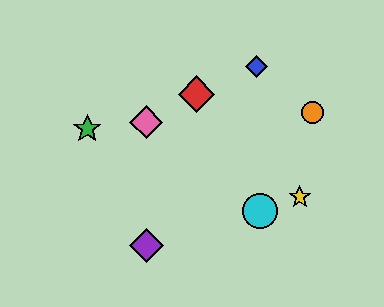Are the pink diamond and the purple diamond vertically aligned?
Yes, both are at x≈146.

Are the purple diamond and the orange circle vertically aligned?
No, the purple diamond is at x≈146 and the orange circle is at x≈313.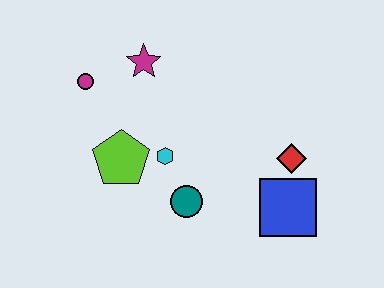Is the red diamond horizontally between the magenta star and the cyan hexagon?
No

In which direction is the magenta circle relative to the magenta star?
The magenta circle is to the left of the magenta star.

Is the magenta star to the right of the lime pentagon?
Yes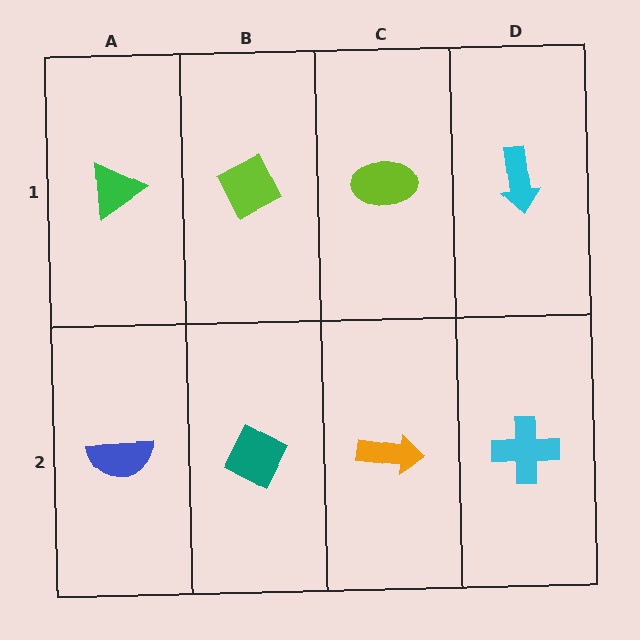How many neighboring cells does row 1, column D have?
2.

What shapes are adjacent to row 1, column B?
A teal diamond (row 2, column B), a green triangle (row 1, column A), a lime ellipse (row 1, column C).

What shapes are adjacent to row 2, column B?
A lime diamond (row 1, column B), a blue semicircle (row 2, column A), an orange arrow (row 2, column C).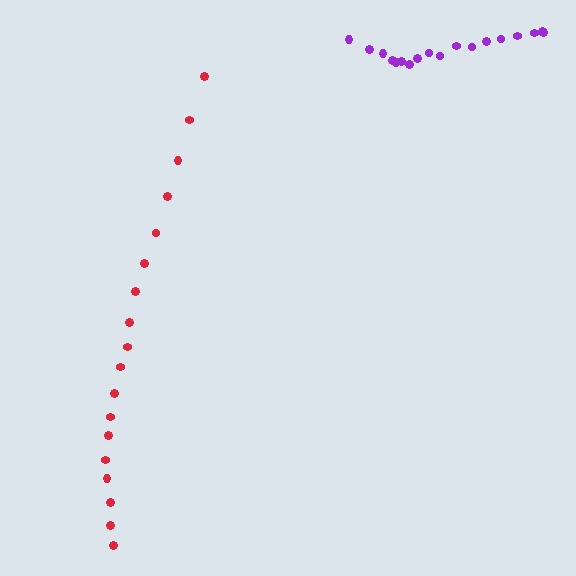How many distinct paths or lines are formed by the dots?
There are 2 distinct paths.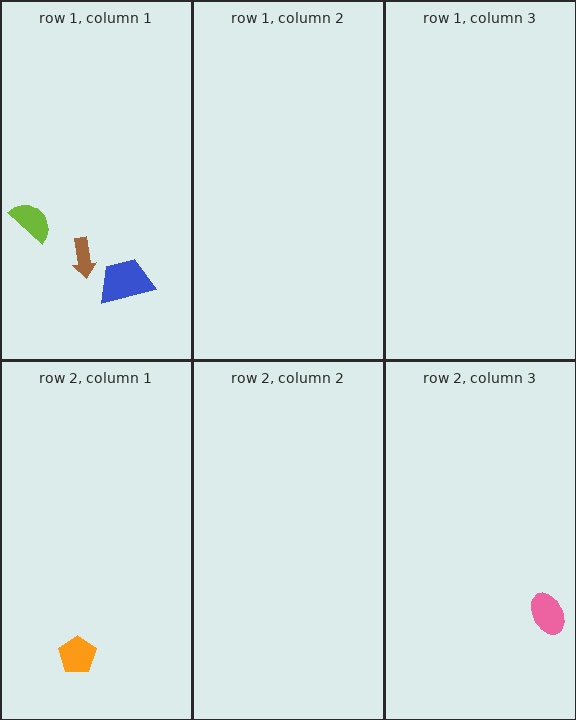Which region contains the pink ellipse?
The row 2, column 3 region.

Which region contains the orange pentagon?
The row 2, column 1 region.